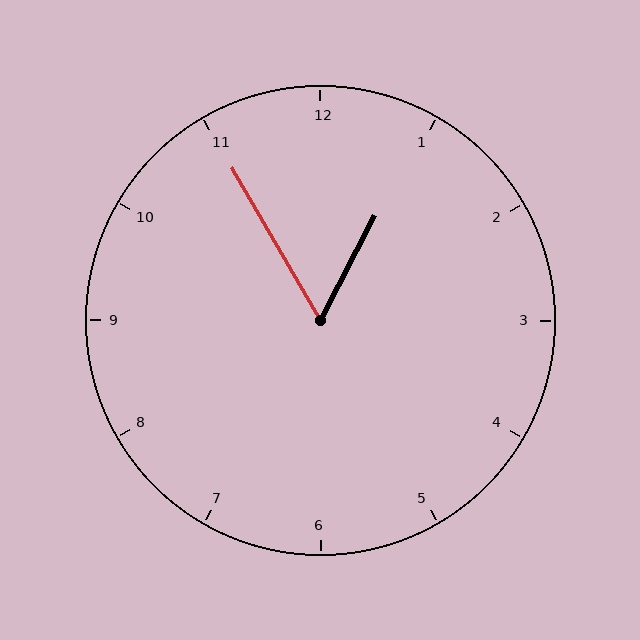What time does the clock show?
12:55.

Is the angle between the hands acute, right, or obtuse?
It is acute.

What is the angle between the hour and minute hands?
Approximately 58 degrees.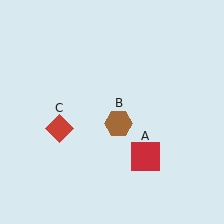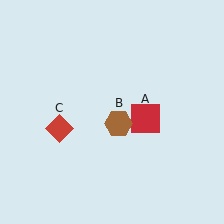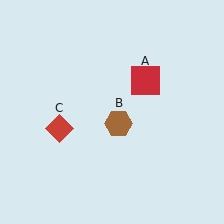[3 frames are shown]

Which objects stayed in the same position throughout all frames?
Brown hexagon (object B) and red diamond (object C) remained stationary.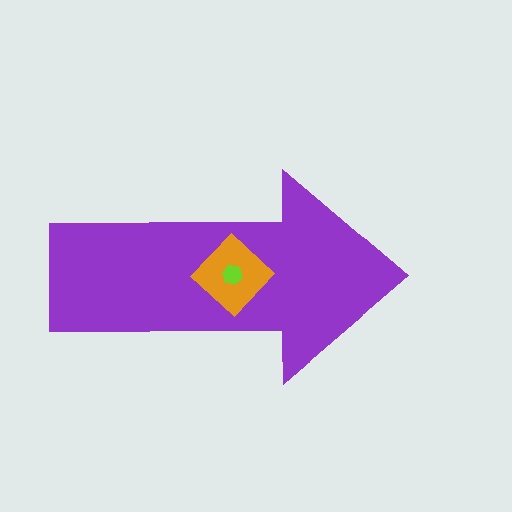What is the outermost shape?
The purple arrow.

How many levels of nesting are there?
3.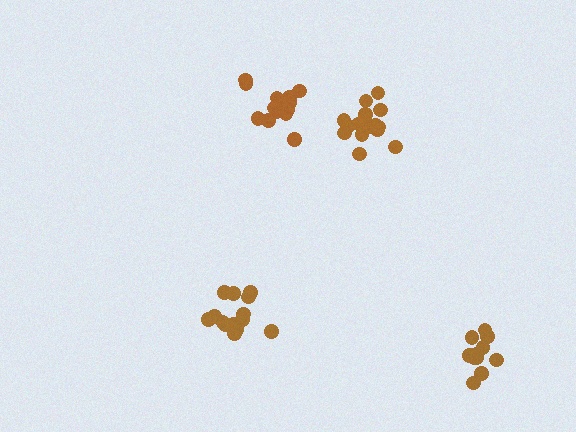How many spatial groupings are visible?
There are 4 spatial groupings.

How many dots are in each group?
Group 1: 11 dots, Group 2: 15 dots, Group 3: 15 dots, Group 4: 14 dots (55 total).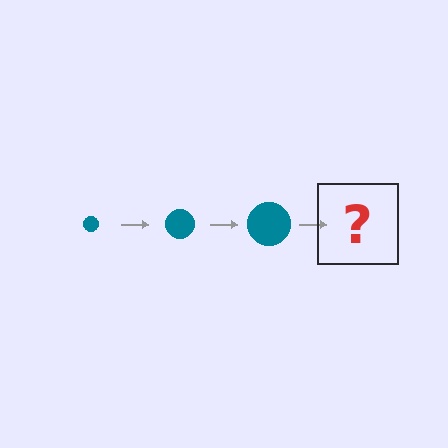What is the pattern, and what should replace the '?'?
The pattern is that the circle gets progressively larger each step. The '?' should be a teal circle, larger than the previous one.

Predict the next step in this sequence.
The next step is a teal circle, larger than the previous one.